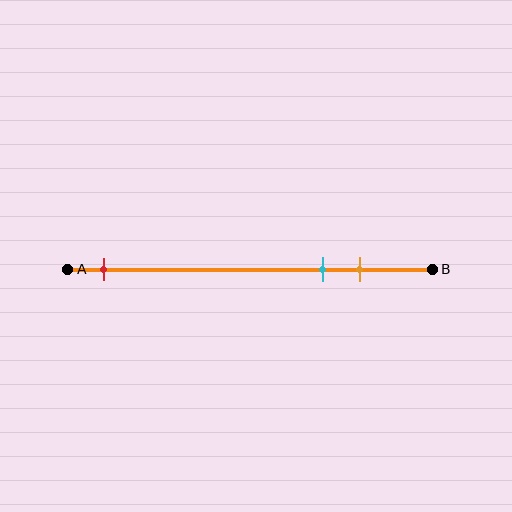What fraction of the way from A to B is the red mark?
The red mark is approximately 10% (0.1) of the way from A to B.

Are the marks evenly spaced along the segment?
No, the marks are not evenly spaced.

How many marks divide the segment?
There are 3 marks dividing the segment.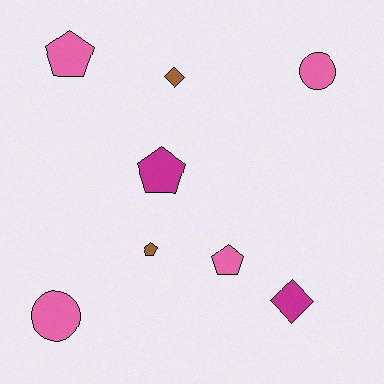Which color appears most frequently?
Pink, with 4 objects.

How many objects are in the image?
There are 8 objects.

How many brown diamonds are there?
There is 1 brown diamond.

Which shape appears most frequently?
Pentagon, with 4 objects.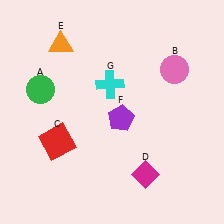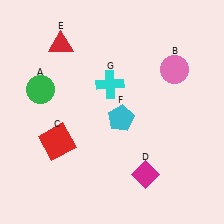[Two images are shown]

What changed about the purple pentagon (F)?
In Image 1, F is purple. In Image 2, it changed to cyan.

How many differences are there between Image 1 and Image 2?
There are 2 differences between the two images.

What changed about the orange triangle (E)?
In Image 1, E is orange. In Image 2, it changed to red.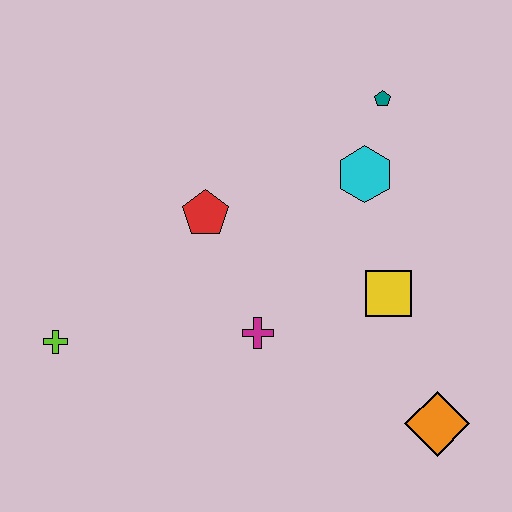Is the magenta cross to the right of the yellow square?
No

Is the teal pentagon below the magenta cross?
No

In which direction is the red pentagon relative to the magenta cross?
The red pentagon is above the magenta cross.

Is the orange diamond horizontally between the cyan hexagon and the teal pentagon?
No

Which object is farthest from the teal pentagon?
The lime cross is farthest from the teal pentagon.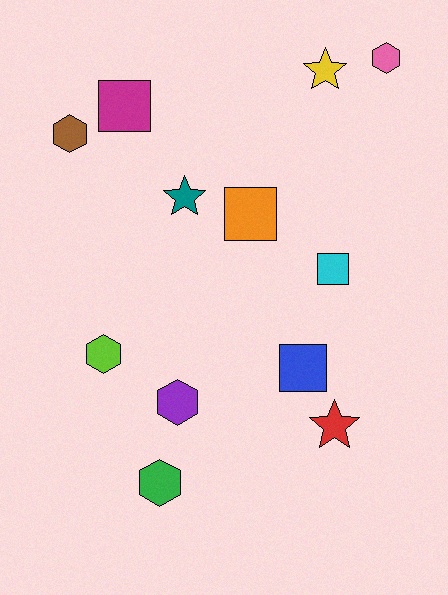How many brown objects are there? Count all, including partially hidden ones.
There is 1 brown object.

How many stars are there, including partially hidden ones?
There are 3 stars.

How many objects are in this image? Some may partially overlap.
There are 12 objects.